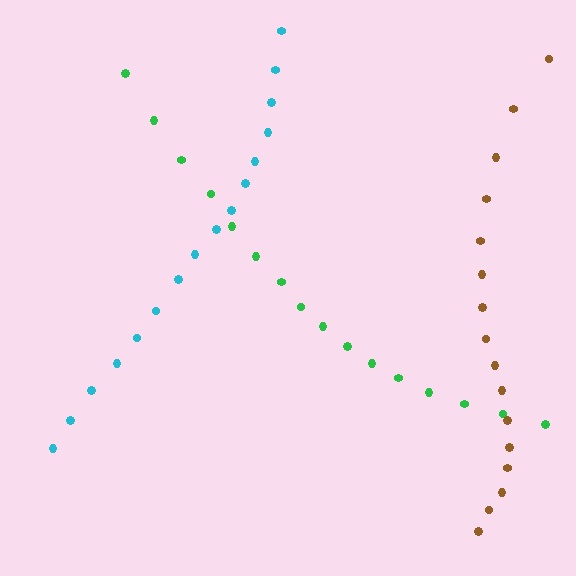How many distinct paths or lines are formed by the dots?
There are 3 distinct paths.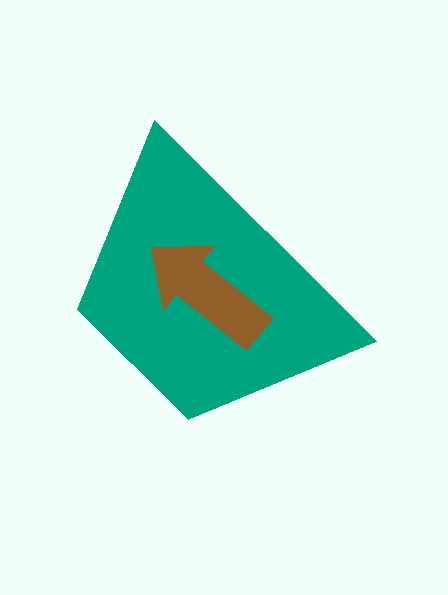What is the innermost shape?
The brown arrow.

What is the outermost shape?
The teal trapezoid.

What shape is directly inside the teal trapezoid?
The brown arrow.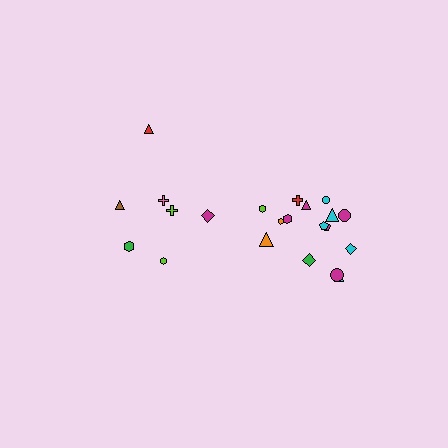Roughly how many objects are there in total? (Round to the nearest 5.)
Roughly 20 objects in total.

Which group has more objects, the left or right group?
The right group.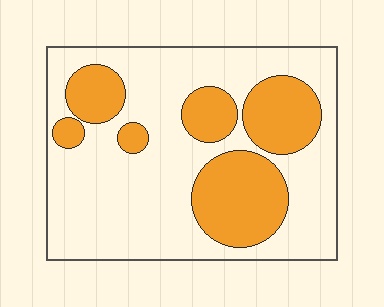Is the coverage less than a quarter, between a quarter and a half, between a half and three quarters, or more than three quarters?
Between a quarter and a half.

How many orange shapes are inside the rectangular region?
6.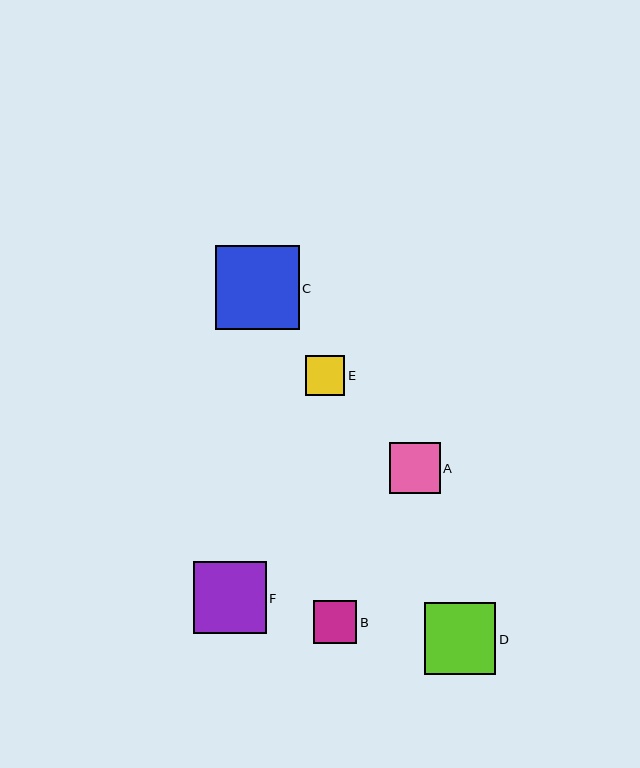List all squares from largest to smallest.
From largest to smallest: C, F, D, A, B, E.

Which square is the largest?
Square C is the largest with a size of approximately 84 pixels.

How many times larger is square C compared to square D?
Square C is approximately 1.2 times the size of square D.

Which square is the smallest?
Square E is the smallest with a size of approximately 39 pixels.